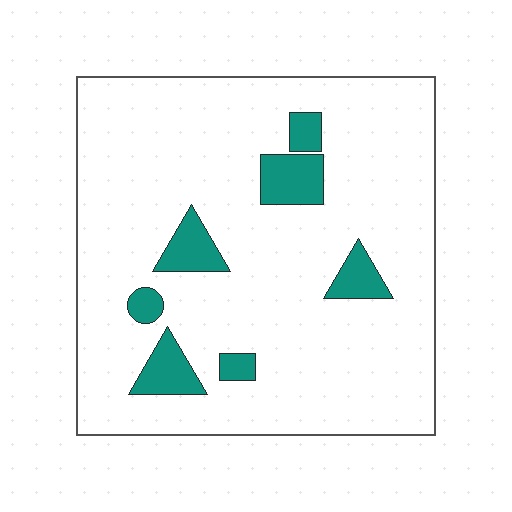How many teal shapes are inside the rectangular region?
7.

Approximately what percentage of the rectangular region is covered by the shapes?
Approximately 10%.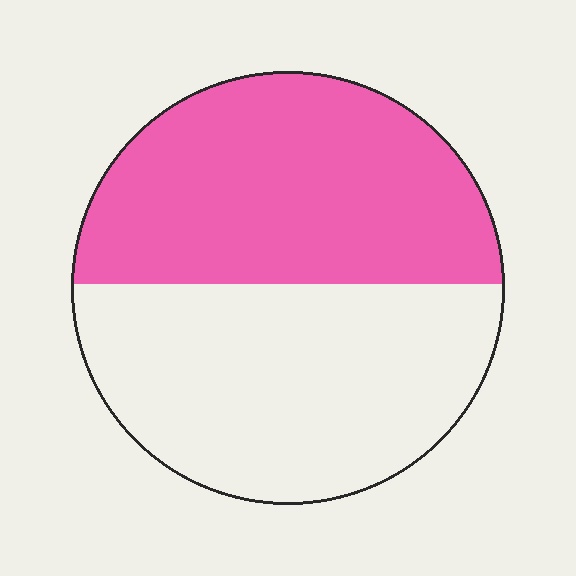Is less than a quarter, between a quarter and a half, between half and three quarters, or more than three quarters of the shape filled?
Between a quarter and a half.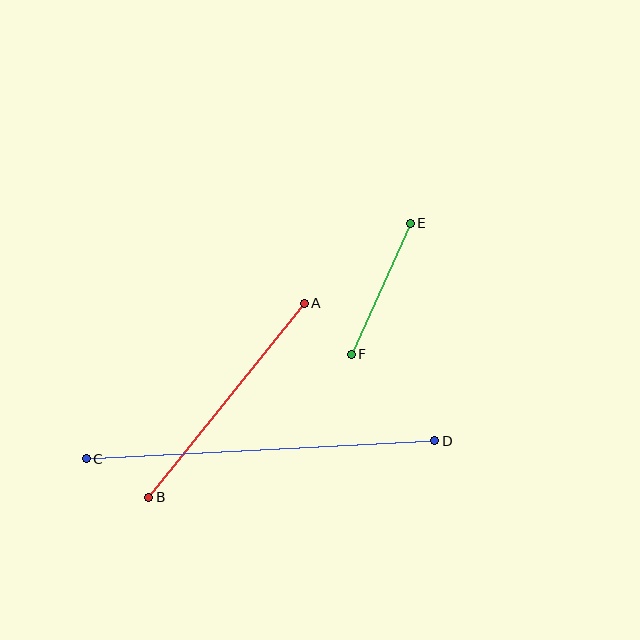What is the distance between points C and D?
The distance is approximately 349 pixels.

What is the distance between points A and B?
The distance is approximately 249 pixels.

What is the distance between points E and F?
The distance is approximately 144 pixels.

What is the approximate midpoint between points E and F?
The midpoint is at approximately (381, 289) pixels.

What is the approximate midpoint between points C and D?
The midpoint is at approximately (260, 450) pixels.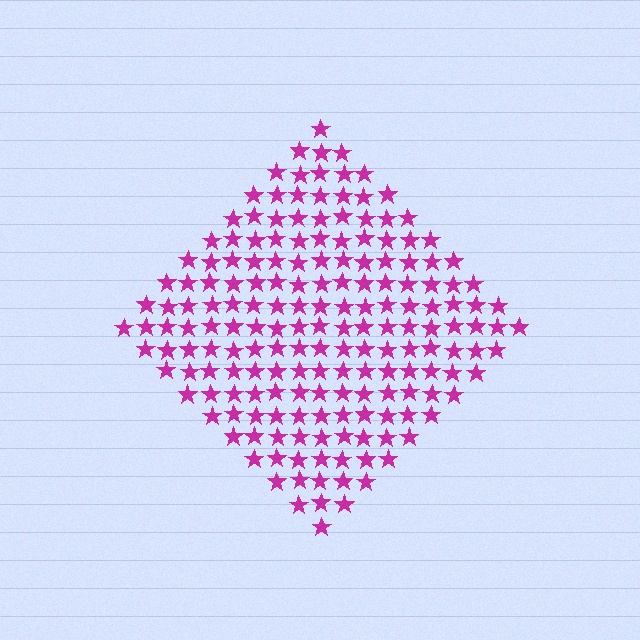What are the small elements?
The small elements are stars.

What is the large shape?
The large shape is a diamond.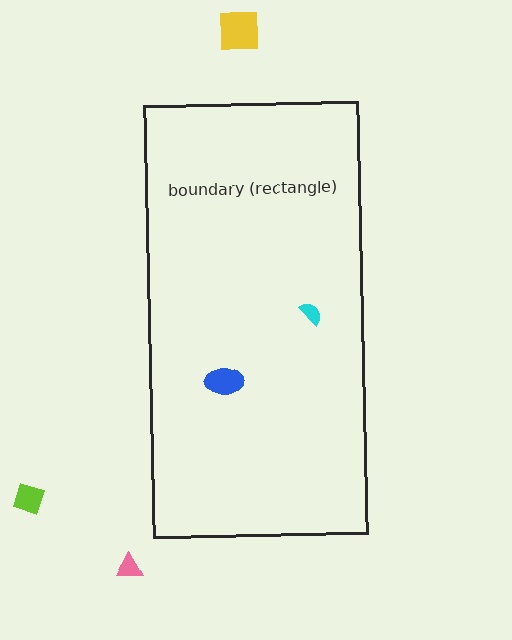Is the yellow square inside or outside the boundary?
Outside.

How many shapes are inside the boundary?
2 inside, 3 outside.